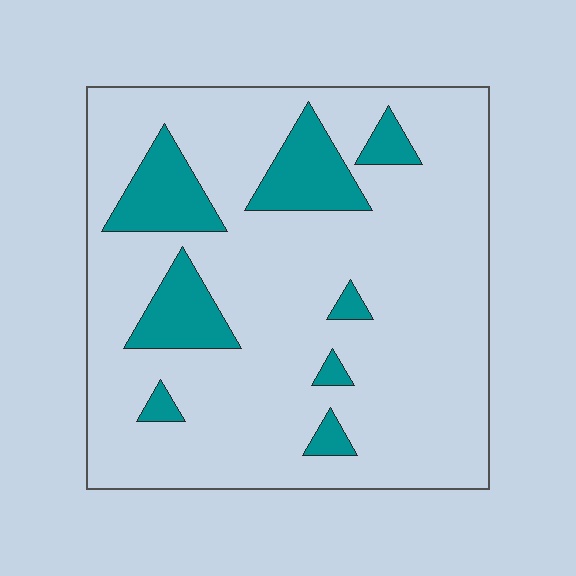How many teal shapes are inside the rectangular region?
8.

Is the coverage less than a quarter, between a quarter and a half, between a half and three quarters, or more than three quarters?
Less than a quarter.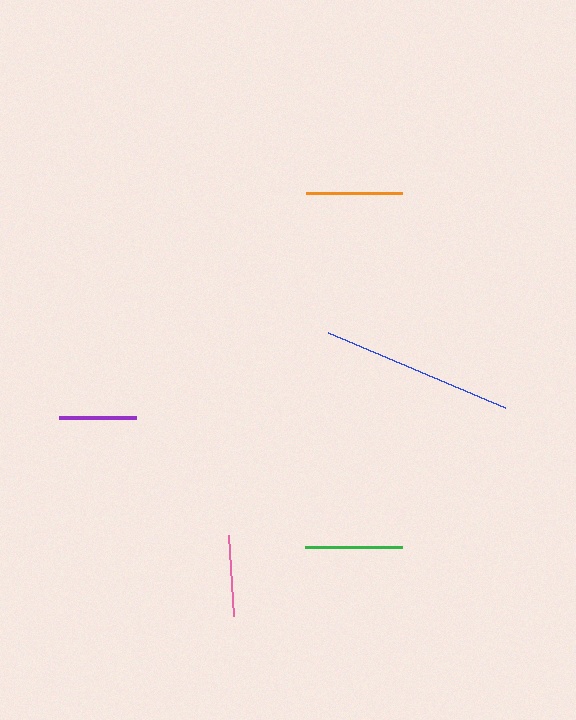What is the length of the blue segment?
The blue segment is approximately 193 pixels long.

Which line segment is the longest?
The blue line is the longest at approximately 193 pixels.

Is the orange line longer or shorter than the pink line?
The orange line is longer than the pink line.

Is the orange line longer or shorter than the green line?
The green line is longer than the orange line.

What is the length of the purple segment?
The purple segment is approximately 77 pixels long.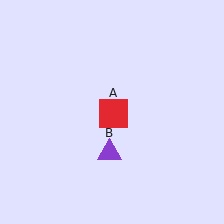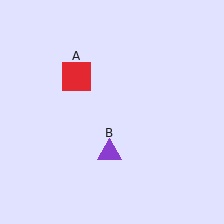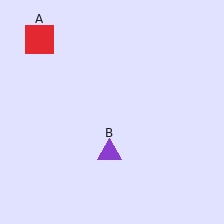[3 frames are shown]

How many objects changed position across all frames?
1 object changed position: red square (object A).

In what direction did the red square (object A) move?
The red square (object A) moved up and to the left.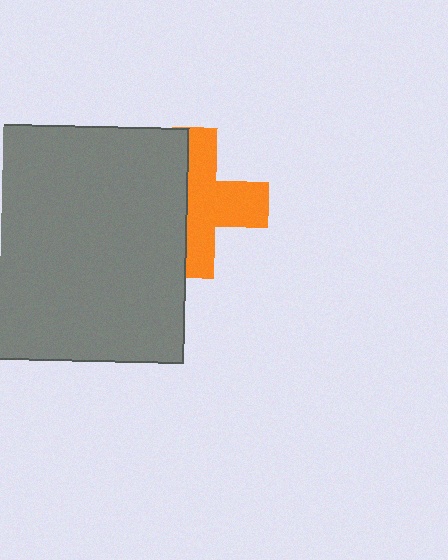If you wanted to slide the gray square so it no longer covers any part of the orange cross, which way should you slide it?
Slide it left — that is the most direct way to separate the two shapes.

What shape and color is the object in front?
The object in front is a gray square.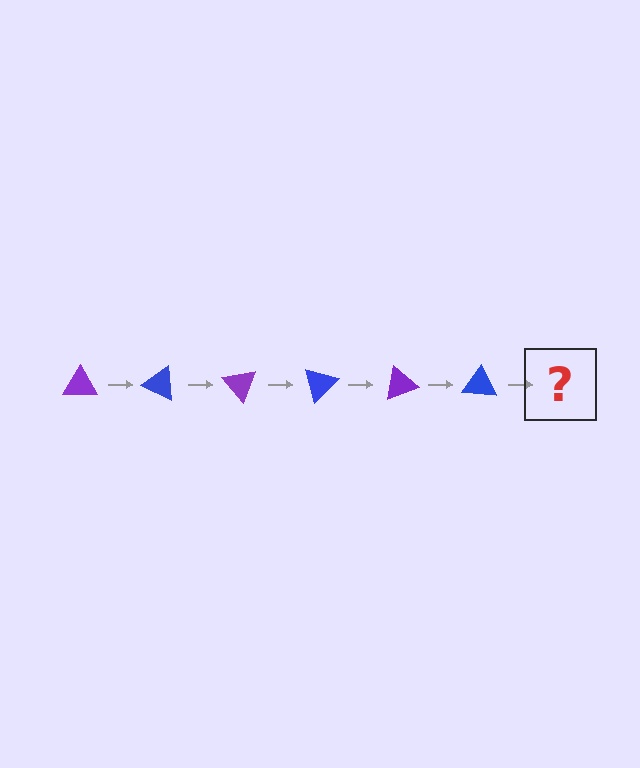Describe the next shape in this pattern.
It should be a purple triangle, rotated 150 degrees from the start.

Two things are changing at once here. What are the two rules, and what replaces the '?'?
The two rules are that it rotates 25 degrees each step and the color cycles through purple and blue. The '?' should be a purple triangle, rotated 150 degrees from the start.